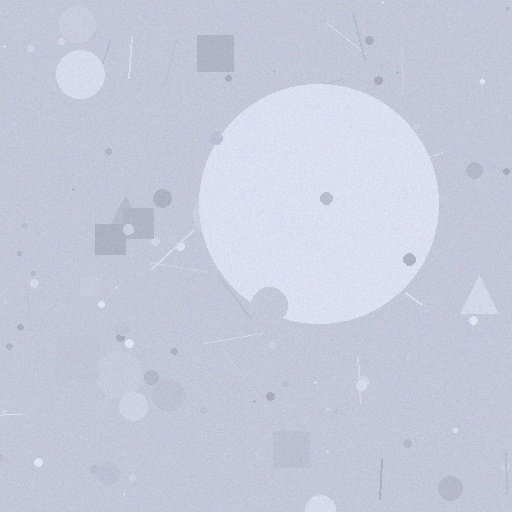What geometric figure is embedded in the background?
A circle is embedded in the background.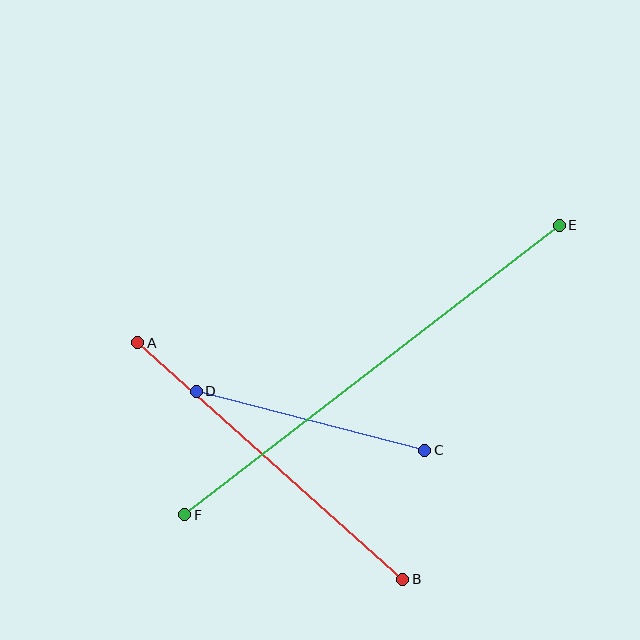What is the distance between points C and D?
The distance is approximately 236 pixels.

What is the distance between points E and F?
The distance is approximately 473 pixels.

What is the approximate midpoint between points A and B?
The midpoint is at approximately (270, 461) pixels.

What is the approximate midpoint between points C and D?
The midpoint is at approximately (311, 421) pixels.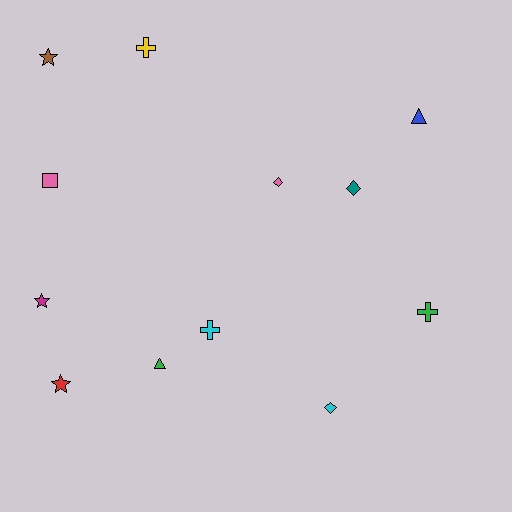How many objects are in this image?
There are 12 objects.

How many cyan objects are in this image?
There are 2 cyan objects.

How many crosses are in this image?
There are 3 crosses.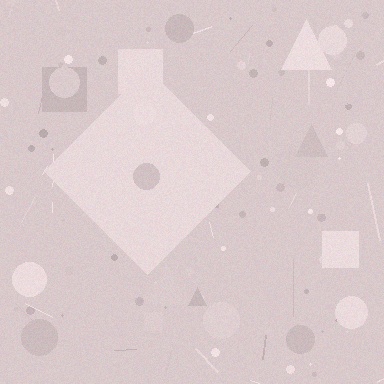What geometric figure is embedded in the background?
A diamond is embedded in the background.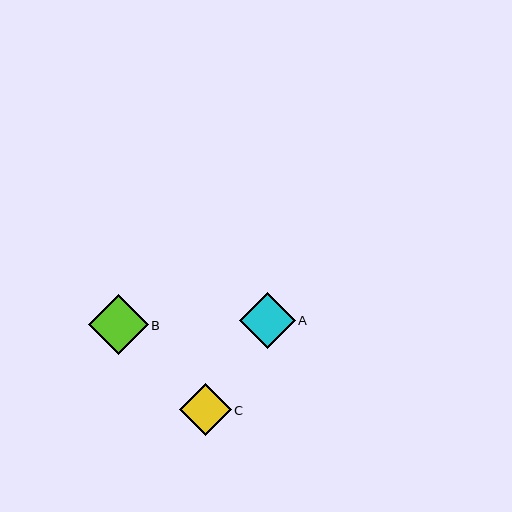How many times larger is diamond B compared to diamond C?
Diamond B is approximately 1.2 times the size of diamond C.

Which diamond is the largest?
Diamond B is the largest with a size of approximately 60 pixels.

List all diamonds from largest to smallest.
From largest to smallest: B, A, C.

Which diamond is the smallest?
Diamond C is the smallest with a size of approximately 51 pixels.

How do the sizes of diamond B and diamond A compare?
Diamond B and diamond A are approximately the same size.